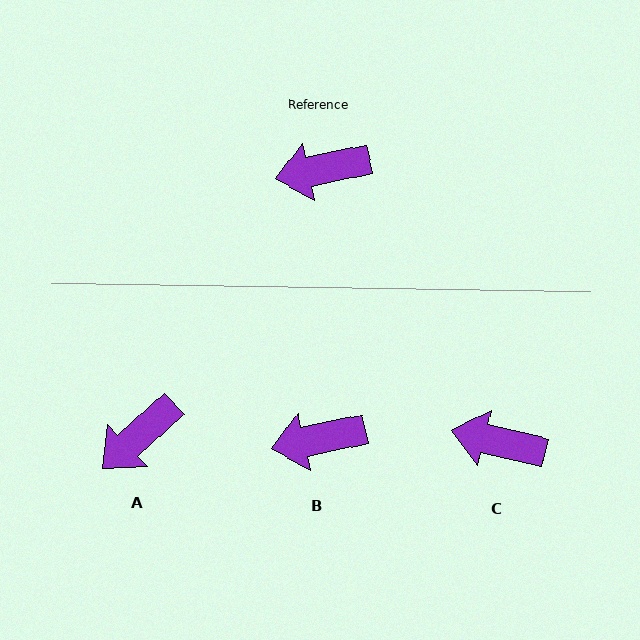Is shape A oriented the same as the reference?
No, it is off by about 30 degrees.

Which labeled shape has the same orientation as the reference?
B.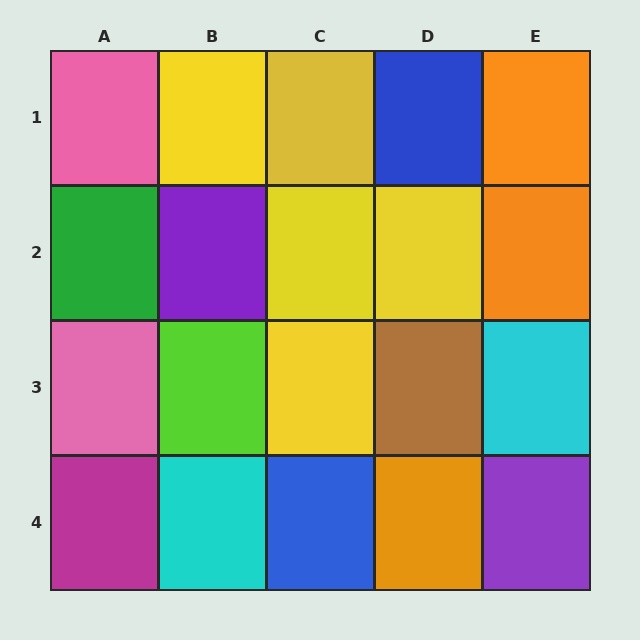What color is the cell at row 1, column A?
Pink.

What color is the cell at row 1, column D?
Blue.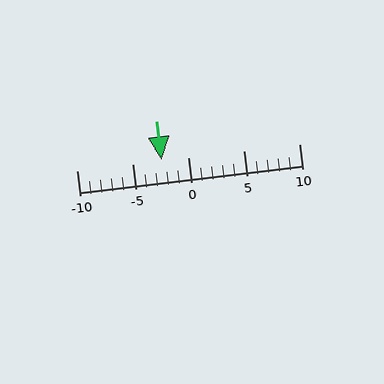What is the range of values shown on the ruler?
The ruler shows values from -10 to 10.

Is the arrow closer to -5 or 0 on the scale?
The arrow is closer to 0.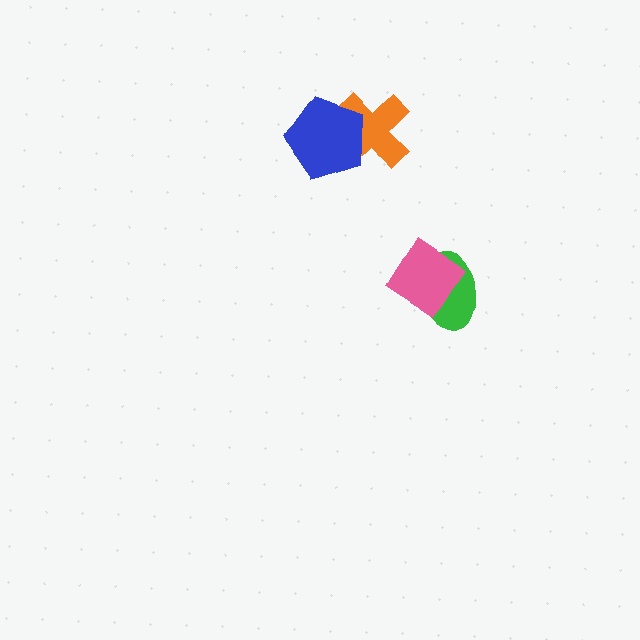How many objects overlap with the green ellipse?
1 object overlaps with the green ellipse.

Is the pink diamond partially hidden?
No, no other shape covers it.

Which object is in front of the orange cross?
The blue pentagon is in front of the orange cross.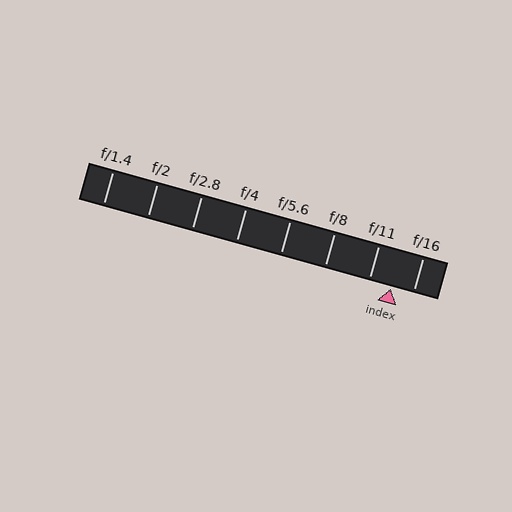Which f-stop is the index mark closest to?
The index mark is closest to f/16.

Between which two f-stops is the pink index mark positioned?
The index mark is between f/11 and f/16.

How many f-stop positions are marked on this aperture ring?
There are 8 f-stop positions marked.